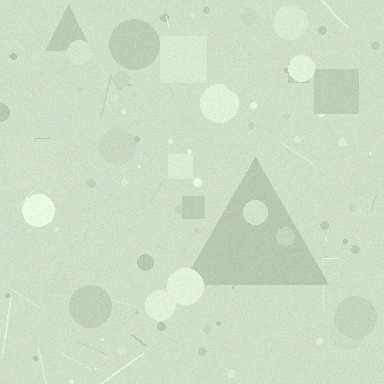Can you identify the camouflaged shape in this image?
The camouflaged shape is a triangle.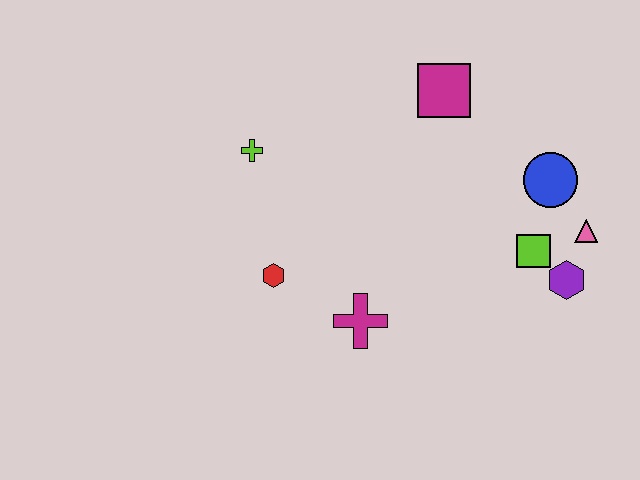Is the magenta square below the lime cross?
No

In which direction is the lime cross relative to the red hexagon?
The lime cross is above the red hexagon.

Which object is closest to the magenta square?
The blue circle is closest to the magenta square.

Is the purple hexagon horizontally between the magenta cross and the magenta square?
No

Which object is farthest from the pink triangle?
The lime cross is farthest from the pink triangle.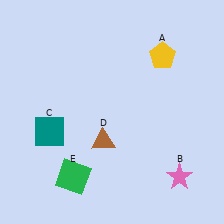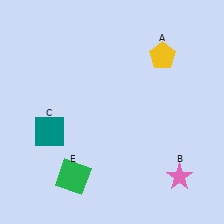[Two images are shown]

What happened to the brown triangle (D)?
The brown triangle (D) was removed in Image 2. It was in the bottom-left area of Image 1.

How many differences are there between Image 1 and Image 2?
There is 1 difference between the two images.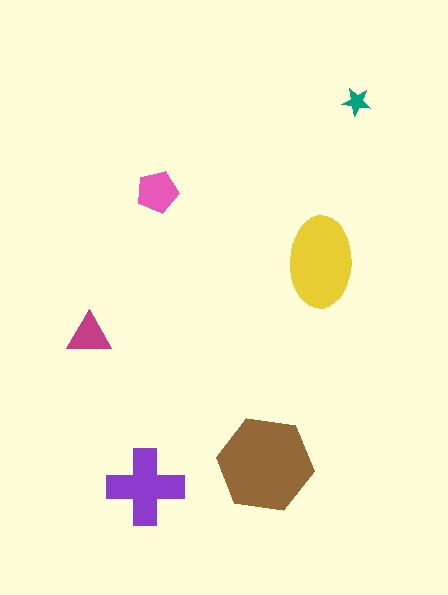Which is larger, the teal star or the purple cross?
The purple cross.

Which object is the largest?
The brown hexagon.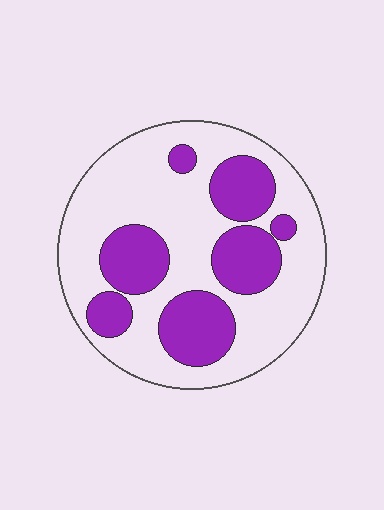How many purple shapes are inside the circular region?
7.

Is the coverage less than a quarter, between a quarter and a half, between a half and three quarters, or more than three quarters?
Between a quarter and a half.